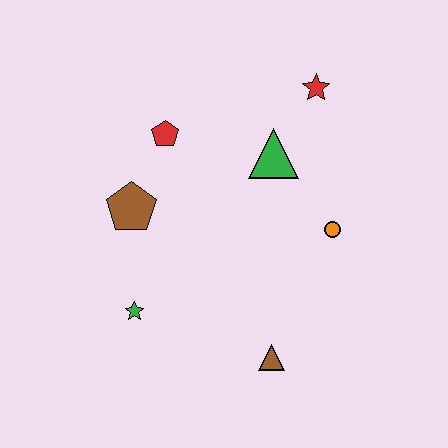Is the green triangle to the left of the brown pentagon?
No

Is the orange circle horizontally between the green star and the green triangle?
No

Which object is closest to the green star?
The brown pentagon is closest to the green star.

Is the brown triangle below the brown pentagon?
Yes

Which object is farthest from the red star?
The green star is farthest from the red star.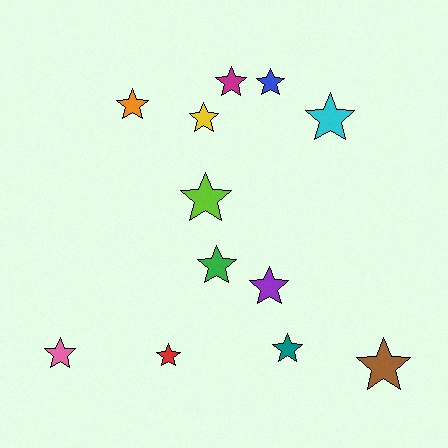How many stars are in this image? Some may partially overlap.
There are 12 stars.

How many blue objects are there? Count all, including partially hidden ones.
There is 1 blue object.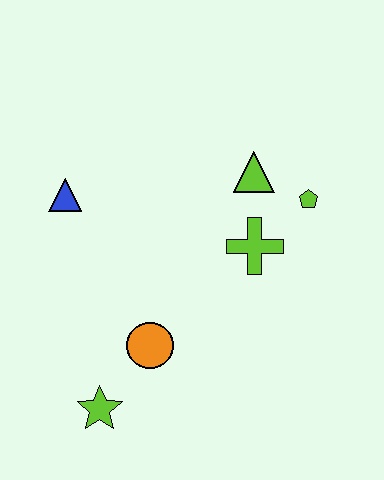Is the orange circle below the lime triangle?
Yes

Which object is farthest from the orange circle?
The lime pentagon is farthest from the orange circle.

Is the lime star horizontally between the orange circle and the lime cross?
No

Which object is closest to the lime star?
The orange circle is closest to the lime star.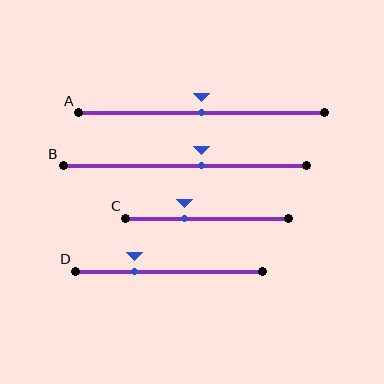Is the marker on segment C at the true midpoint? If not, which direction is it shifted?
No, the marker on segment C is shifted to the left by about 14% of the segment length.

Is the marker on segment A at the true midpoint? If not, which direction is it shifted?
Yes, the marker on segment A is at the true midpoint.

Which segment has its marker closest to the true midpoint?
Segment A has its marker closest to the true midpoint.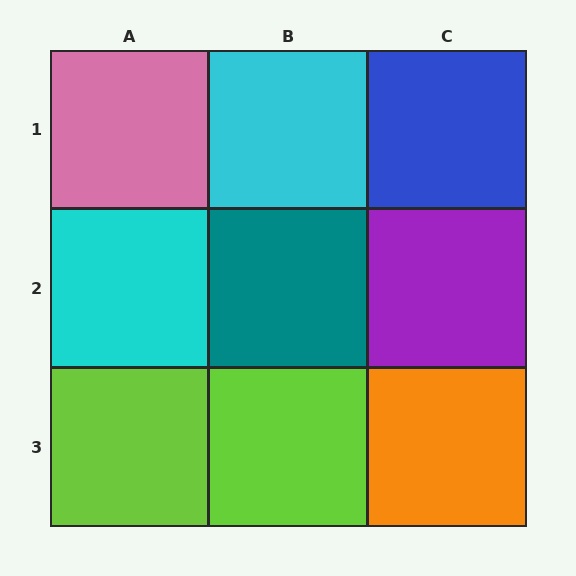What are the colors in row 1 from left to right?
Pink, cyan, blue.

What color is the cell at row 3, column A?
Lime.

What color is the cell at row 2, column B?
Teal.